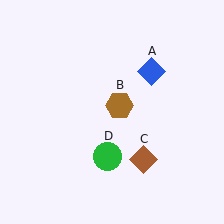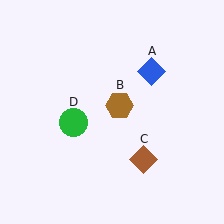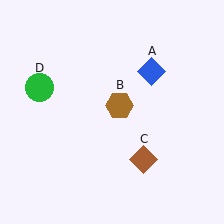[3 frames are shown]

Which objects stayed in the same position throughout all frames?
Blue diamond (object A) and brown hexagon (object B) and brown diamond (object C) remained stationary.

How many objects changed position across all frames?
1 object changed position: green circle (object D).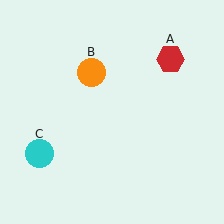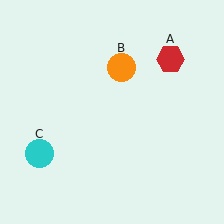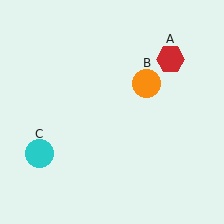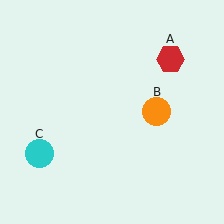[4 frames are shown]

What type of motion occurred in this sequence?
The orange circle (object B) rotated clockwise around the center of the scene.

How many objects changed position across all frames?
1 object changed position: orange circle (object B).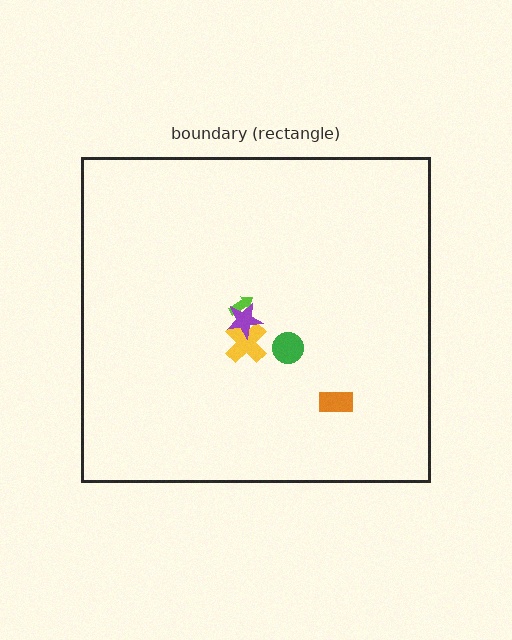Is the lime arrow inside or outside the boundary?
Inside.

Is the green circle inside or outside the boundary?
Inside.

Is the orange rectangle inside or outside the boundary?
Inside.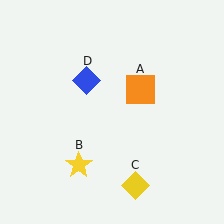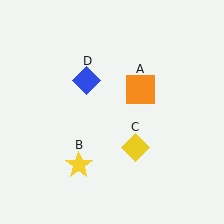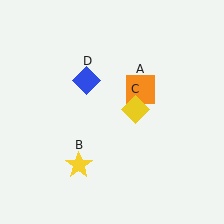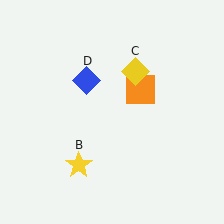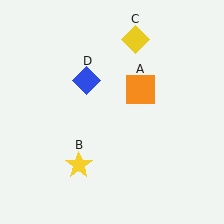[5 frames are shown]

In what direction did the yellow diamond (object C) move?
The yellow diamond (object C) moved up.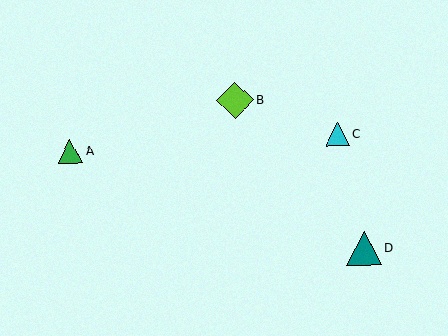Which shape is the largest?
The lime diamond (labeled B) is the largest.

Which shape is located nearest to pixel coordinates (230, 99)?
The lime diamond (labeled B) at (235, 100) is nearest to that location.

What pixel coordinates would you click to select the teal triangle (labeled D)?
Click at (364, 248) to select the teal triangle D.